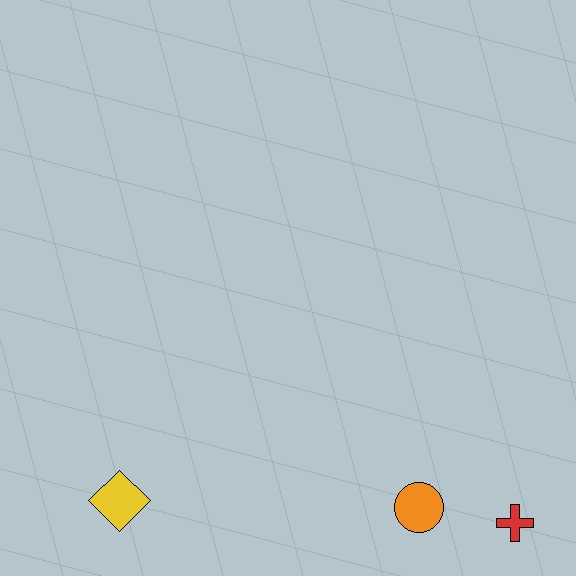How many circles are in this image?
There is 1 circle.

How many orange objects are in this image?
There is 1 orange object.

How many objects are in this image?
There are 3 objects.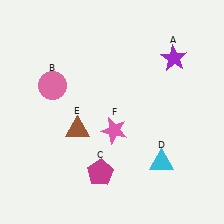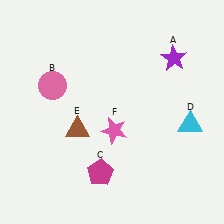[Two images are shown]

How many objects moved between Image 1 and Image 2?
1 object moved between the two images.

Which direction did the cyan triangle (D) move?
The cyan triangle (D) moved up.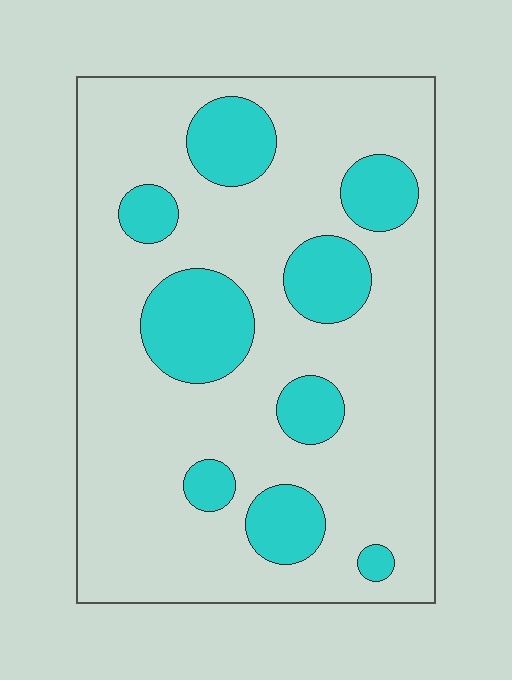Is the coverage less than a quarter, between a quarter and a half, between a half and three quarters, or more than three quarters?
Less than a quarter.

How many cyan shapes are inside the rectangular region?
9.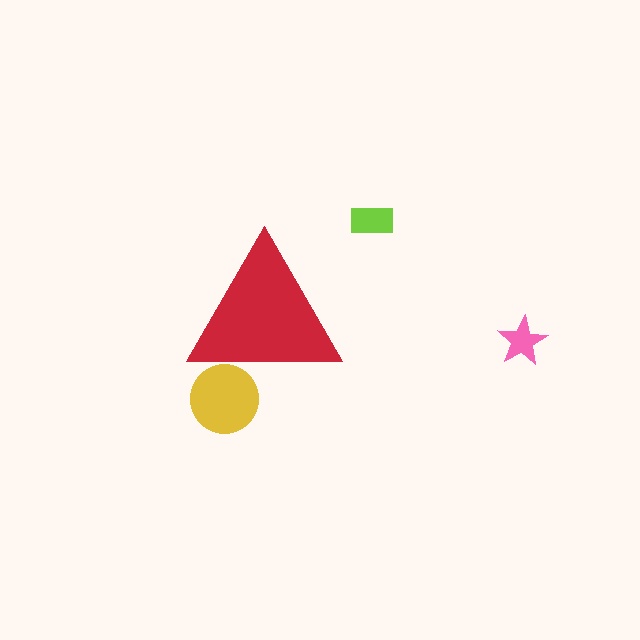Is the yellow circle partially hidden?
Yes, the yellow circle is partially hidden behind the red triangle.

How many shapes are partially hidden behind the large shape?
1 shape is partially hidden.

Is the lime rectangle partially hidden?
No, the lime rectangle is fully visible.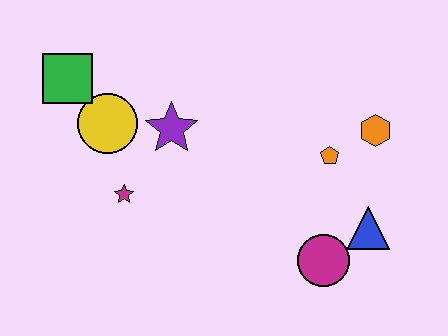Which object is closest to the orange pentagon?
The orange hexagon is closest to the orange pentagon.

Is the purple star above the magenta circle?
Yes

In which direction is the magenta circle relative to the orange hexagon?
The magenta circle is below the orange hexagon.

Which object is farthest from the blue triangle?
The green square is farthest from the blue triangle.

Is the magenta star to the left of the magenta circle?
Yes